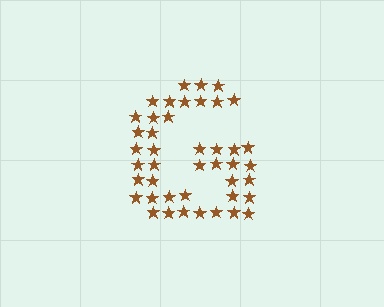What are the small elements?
The small elements are stars.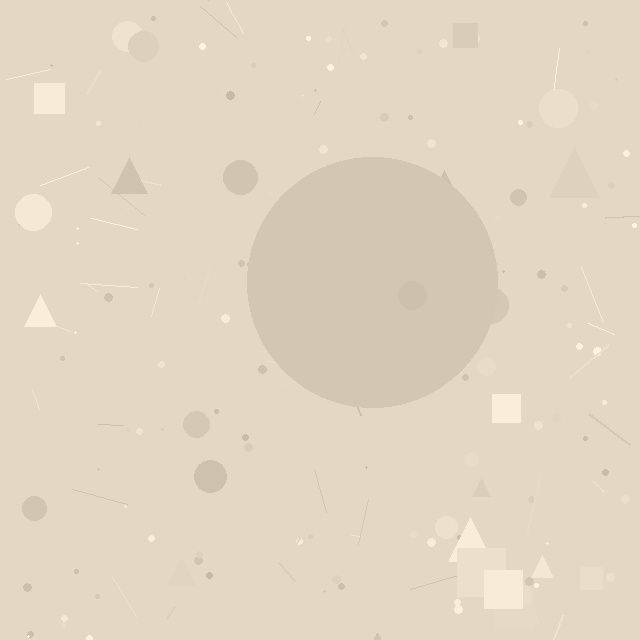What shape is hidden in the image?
A circle is hidden in the image.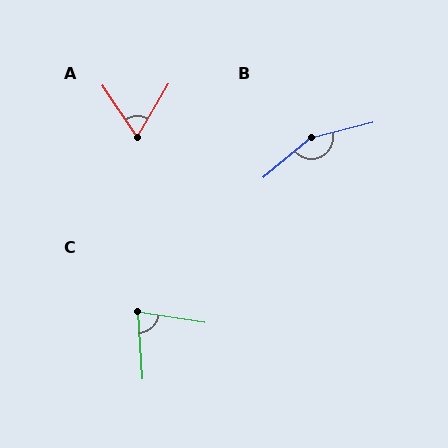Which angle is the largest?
B, at approximately 154 degrees.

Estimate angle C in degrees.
Approximately 77 degrees.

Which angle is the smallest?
A, at approximately 64 degrees.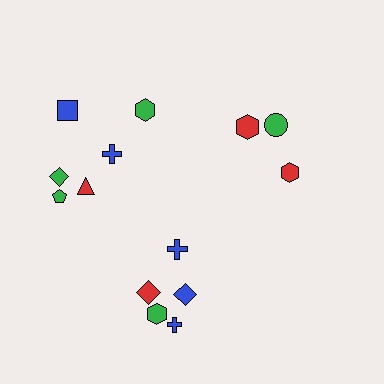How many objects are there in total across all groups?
There are 14 objects.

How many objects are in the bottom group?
There are 5 objects.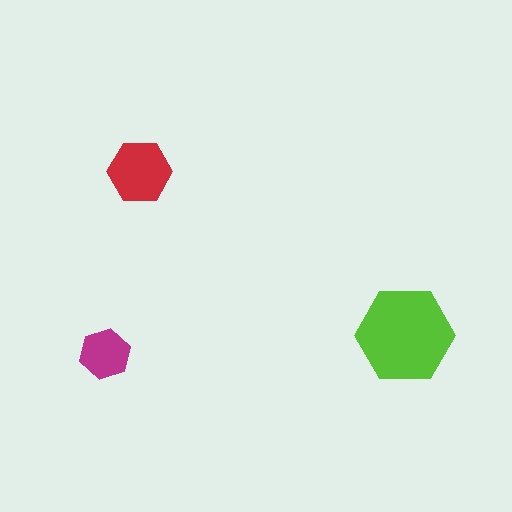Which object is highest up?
The red hexagon is topmost.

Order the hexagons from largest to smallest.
the lime one, the red one, the magenta one.